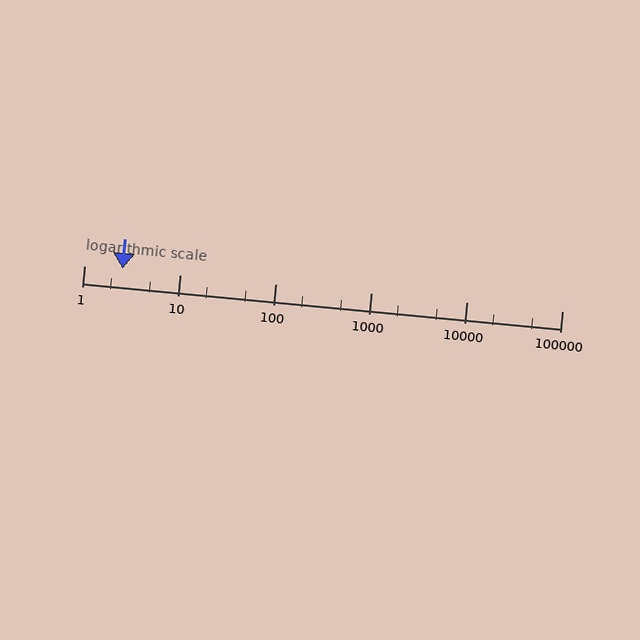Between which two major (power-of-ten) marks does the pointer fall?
The pointer is between 1 and 10.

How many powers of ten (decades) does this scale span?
The scale spans 5 decades, from 1 to 100000.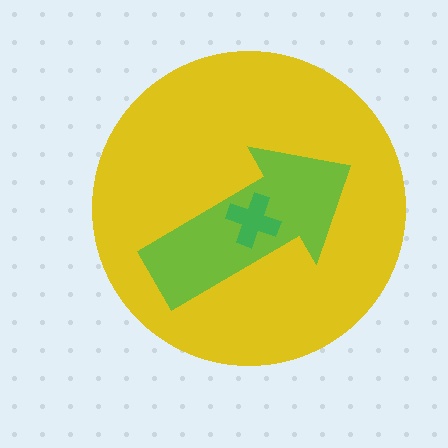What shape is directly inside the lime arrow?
The green cross.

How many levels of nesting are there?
3.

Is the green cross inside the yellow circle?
Yes.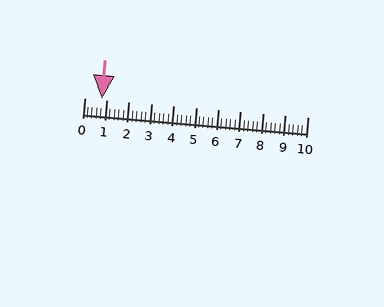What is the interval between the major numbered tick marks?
The major tick marks are spaced 1 units apart.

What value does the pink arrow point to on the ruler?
The pink arrow points to approximately 0.8.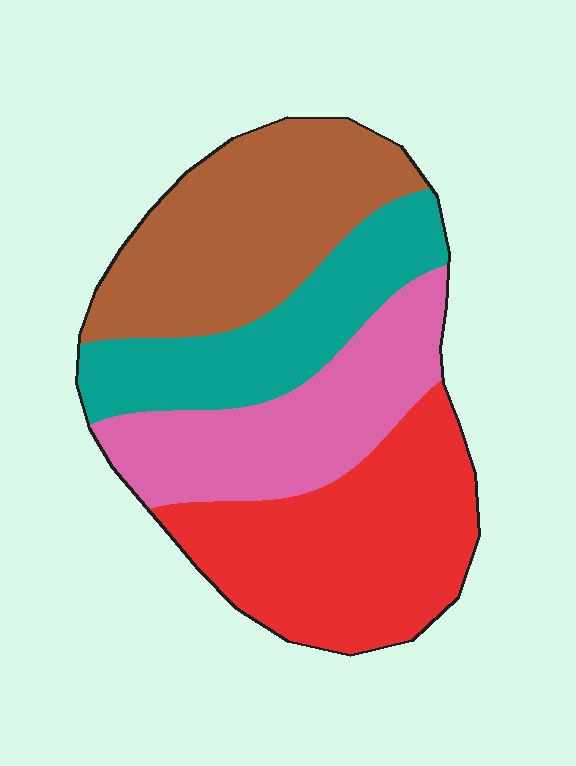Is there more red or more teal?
Red.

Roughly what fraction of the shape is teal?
Teal covers around 20% of the shape.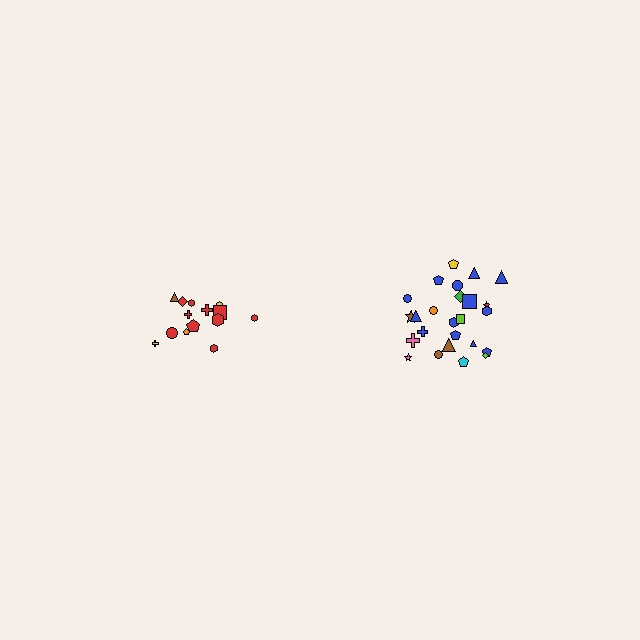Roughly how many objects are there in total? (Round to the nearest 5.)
Roughly 40 objects in total.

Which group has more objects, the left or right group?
The right group.